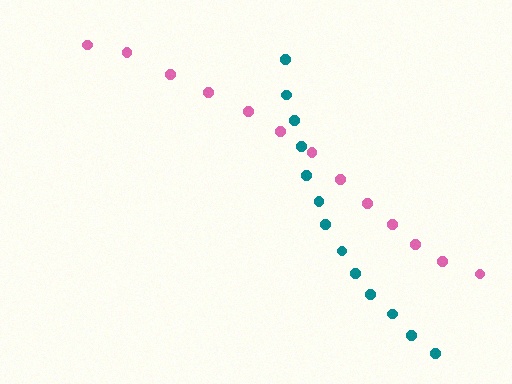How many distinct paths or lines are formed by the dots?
There are 2 distinct paths.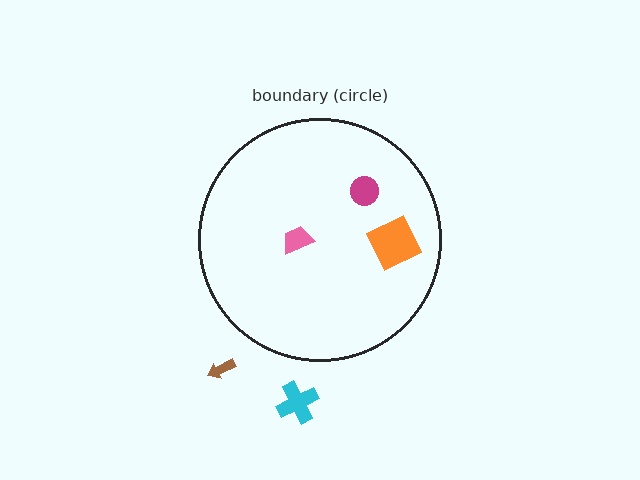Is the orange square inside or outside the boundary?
Inside.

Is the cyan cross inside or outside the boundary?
Outside.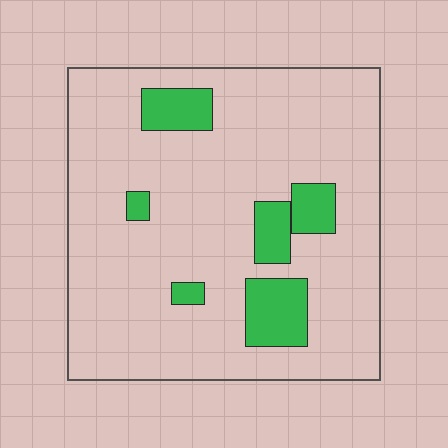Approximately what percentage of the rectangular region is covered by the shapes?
Approximately 15%.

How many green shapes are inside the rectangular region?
6.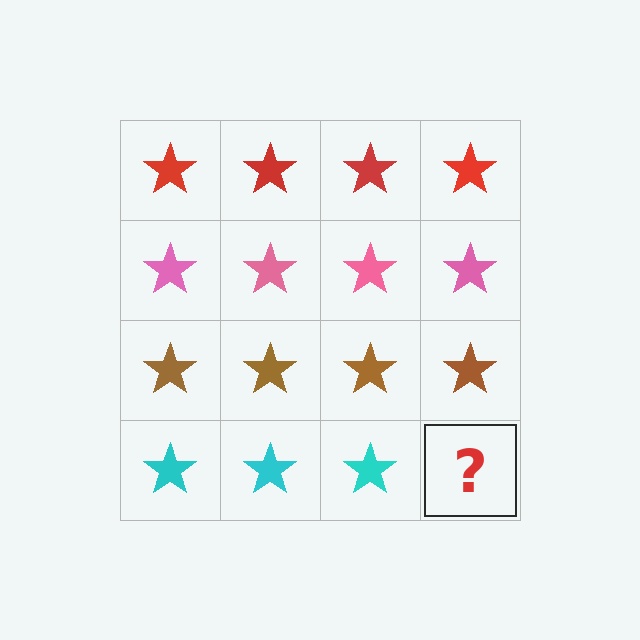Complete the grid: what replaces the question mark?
The question mark should be replaced with a cyan star.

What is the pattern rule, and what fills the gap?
The rule is that each row has a consistent color. The gap should be filled with a cyan star.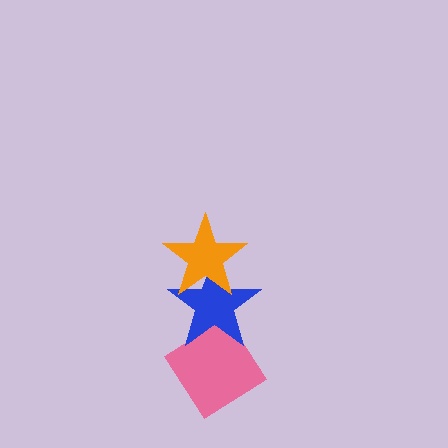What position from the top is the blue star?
The blue star is 2nd from the top.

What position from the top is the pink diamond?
The pink diamond is 3rd from the top.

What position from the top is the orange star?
The orange star is 1st from the top.